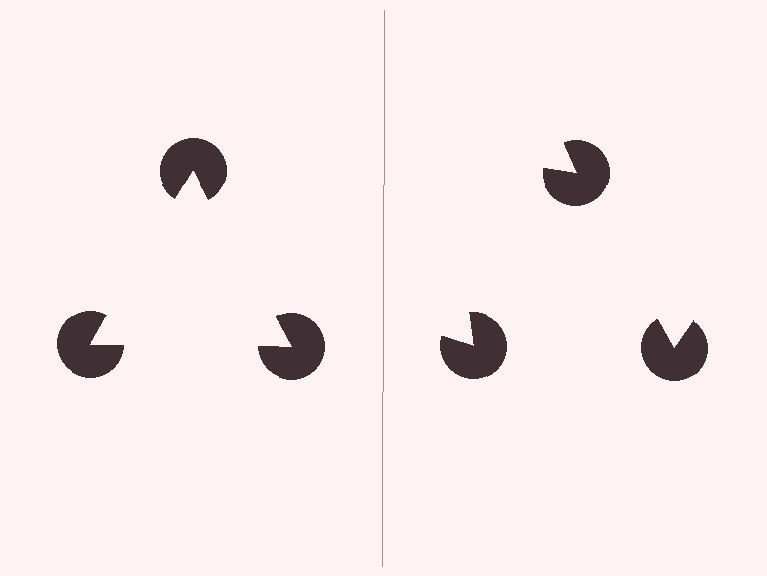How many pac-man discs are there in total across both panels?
6 — 3 on each side.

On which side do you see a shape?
An illusory triangle appears on the left side. On the right side the wedge cuts are rotated, so no coherent shape forms.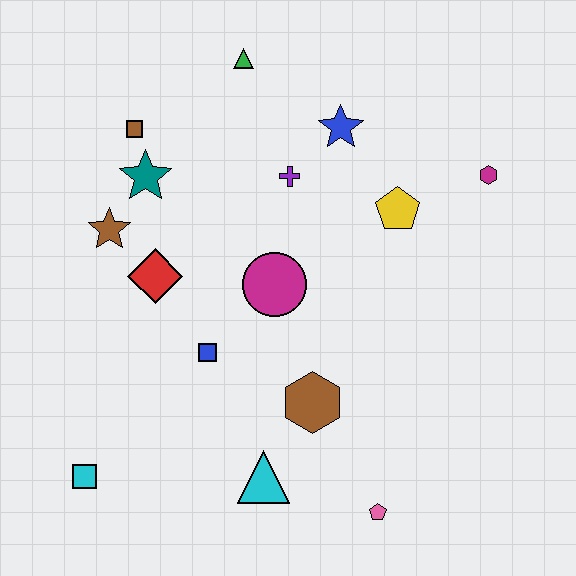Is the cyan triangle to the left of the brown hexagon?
Yes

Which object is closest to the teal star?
The brown square is closest to the teal star.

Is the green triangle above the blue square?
Yes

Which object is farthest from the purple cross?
The cyan square is farthest from the purple cross.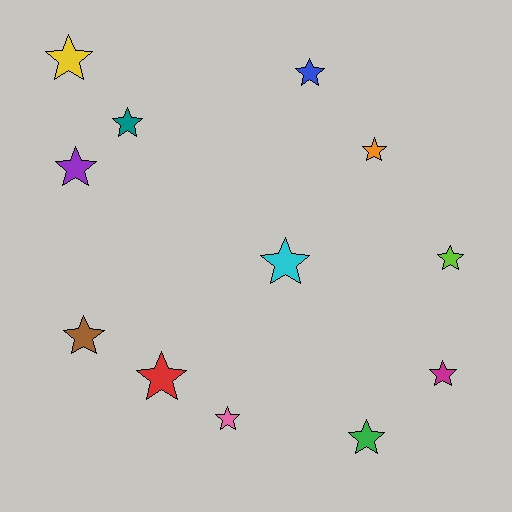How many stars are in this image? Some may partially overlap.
There are 12 stars.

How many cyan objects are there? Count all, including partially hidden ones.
There is 1 cyan object.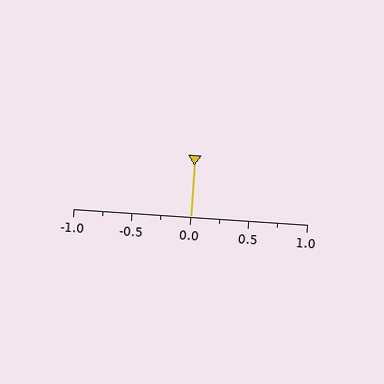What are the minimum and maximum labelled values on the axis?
The axis runs from -1.0 to 1.0.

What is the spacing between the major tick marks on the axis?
The major ticks are spaced 0.5 apart.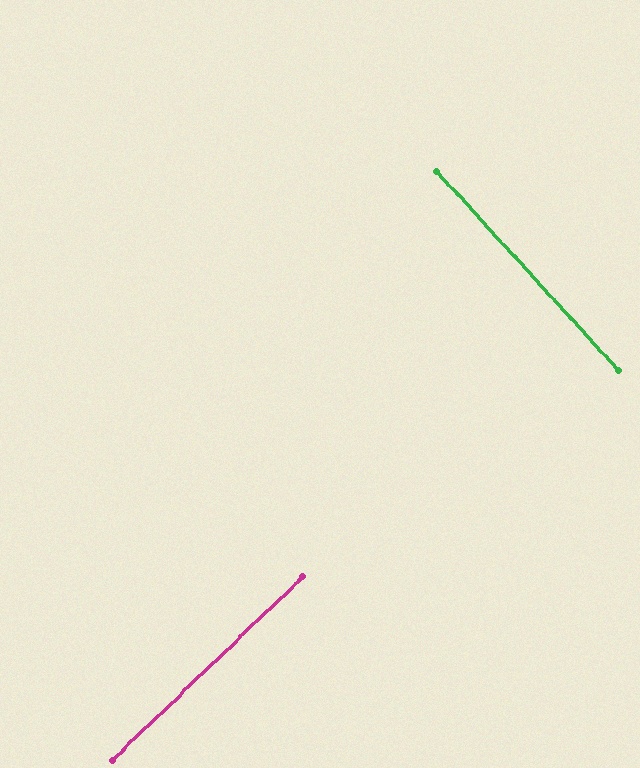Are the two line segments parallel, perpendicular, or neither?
Perpendicular — they meet at approximately 89°.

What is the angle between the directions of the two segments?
Approximately 89 degrees.